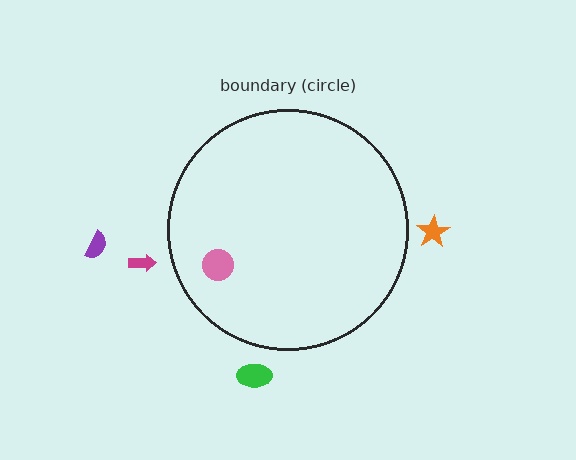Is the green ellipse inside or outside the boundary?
Outside.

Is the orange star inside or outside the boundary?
Outside.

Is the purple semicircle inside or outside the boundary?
Outside.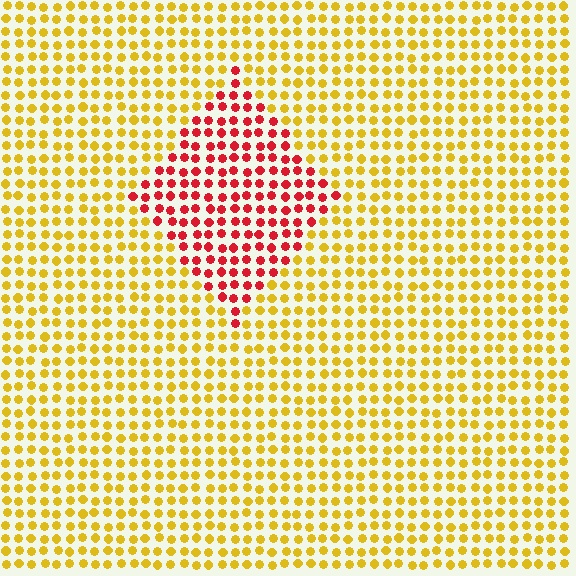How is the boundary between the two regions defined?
The boundary is defined purely by a slight shift in hue (about 56 degrees). Spacing, size, and orientation are identical on both sides.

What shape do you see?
I see a diamond.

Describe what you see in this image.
The image is filled with small yellow elements in a uniform arrangement. A diamond-shaped region is visible where the elements are tinted to a slightly different hue, forming a subtle color boundary.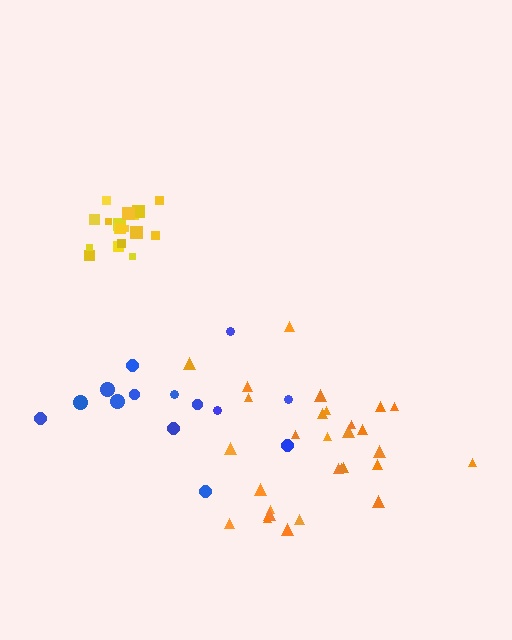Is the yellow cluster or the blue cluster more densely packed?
Yellow.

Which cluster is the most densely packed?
Yellow.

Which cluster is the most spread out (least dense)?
Blue.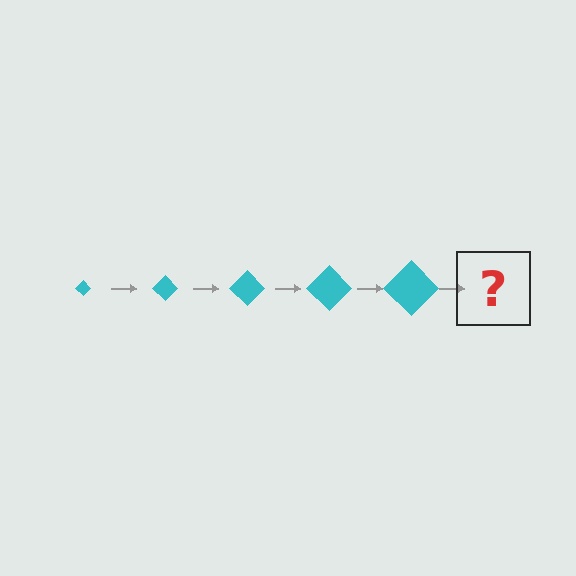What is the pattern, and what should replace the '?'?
The pattern is that the diamond gets progressively larger each step. The '?' should be a cyan diamond, larger than the previous one.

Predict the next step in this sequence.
The next step is a cyan diamond, larger than the previous one.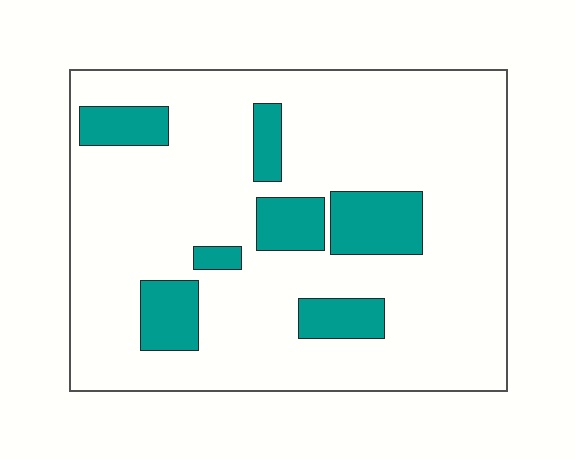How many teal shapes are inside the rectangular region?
7.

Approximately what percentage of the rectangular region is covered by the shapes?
Approximately 15%.